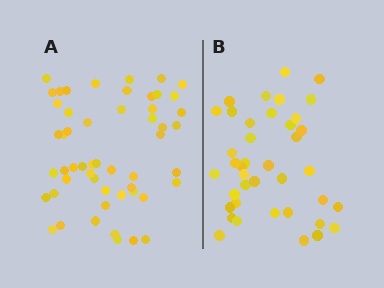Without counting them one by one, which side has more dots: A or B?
Region A (the left region) has more dots.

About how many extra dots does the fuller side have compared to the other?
Region A has approximately 15 more dots than region B.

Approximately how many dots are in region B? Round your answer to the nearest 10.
About 40 dots.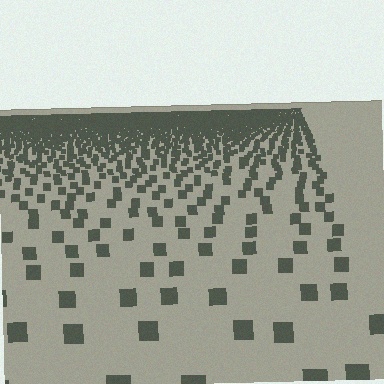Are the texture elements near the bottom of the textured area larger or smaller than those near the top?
Larger. Near the bottom, elements are closer to the viewer and appear at a bigger on-screen size.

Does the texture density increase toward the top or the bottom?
Density increases toward the top.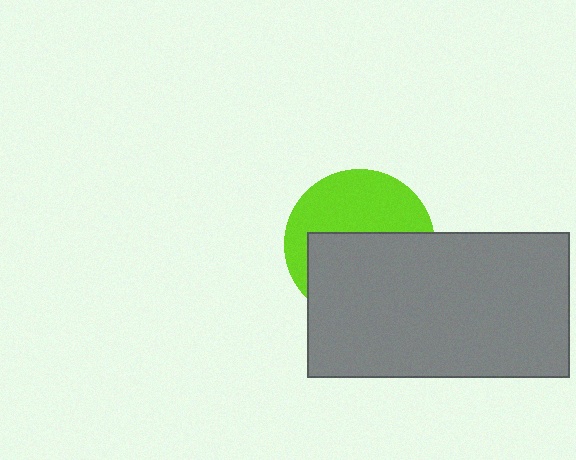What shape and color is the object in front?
The object in front is a gray rectangle.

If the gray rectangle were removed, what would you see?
You would see the complete lime circle.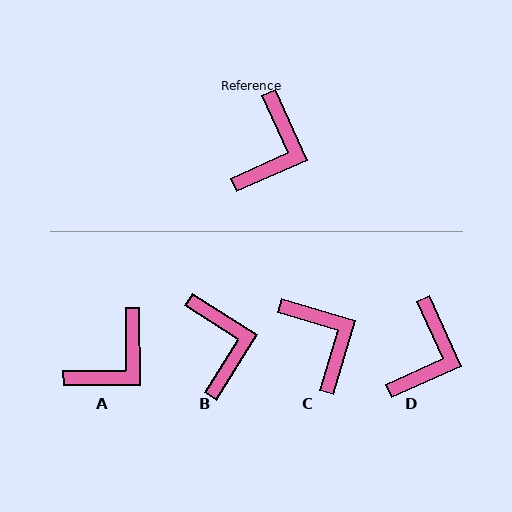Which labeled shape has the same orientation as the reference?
D.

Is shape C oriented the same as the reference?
No, it is off by about 49 degrees.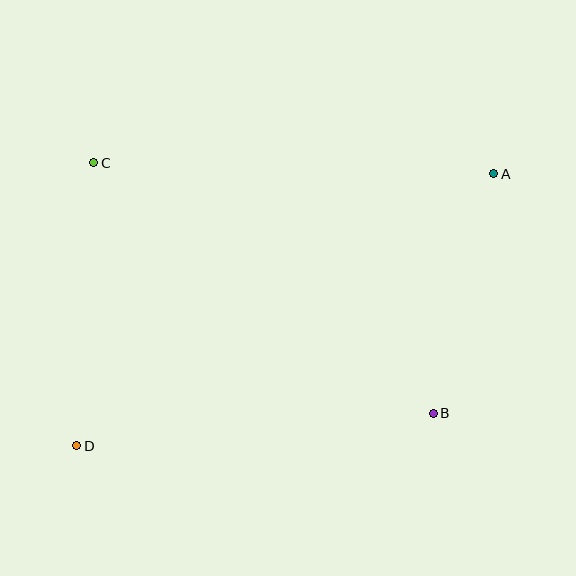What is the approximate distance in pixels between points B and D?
The distance between B and D is approximately 358 pixels.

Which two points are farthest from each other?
Points A and D are farthest from each other.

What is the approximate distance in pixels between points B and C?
The distance between B and C is approximately 422 pixels.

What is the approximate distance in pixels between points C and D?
The distance between C and D is approximately 284 pixels.